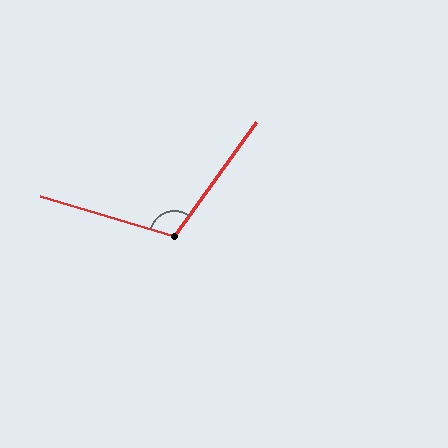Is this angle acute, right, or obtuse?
It is obtuse.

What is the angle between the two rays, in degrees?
Approximately 109 degrees.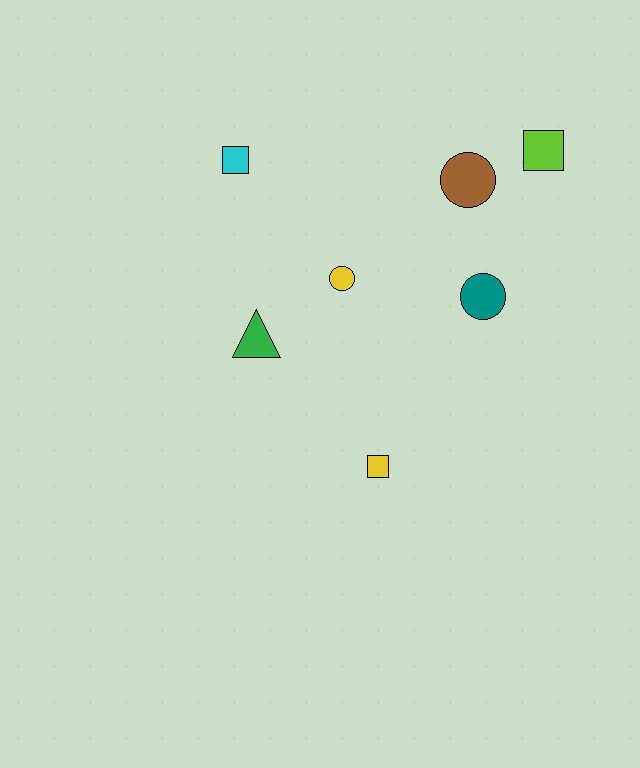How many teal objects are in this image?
There is 1 teal object.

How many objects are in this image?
There are 7 objects.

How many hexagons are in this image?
There are no hexagons.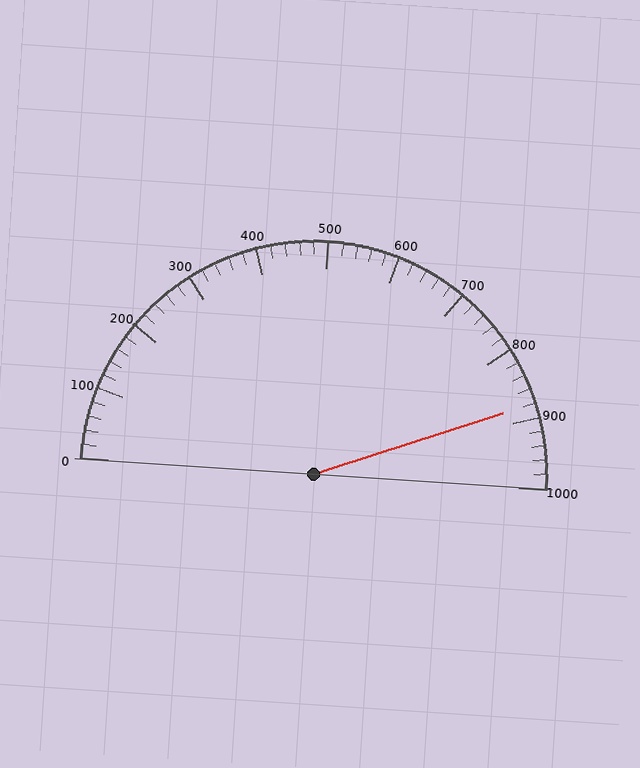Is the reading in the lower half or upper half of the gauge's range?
The reading is in the upper half of the range (0 to 1000).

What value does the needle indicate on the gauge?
The needle indicates approximately 880.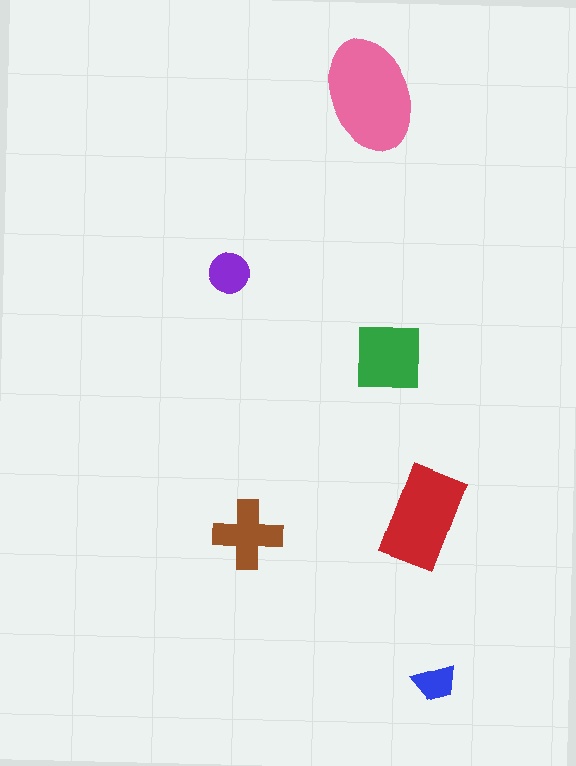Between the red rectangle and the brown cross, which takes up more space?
The red rectangle.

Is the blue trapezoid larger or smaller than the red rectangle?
Smaller.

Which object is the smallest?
The blue trapezoid.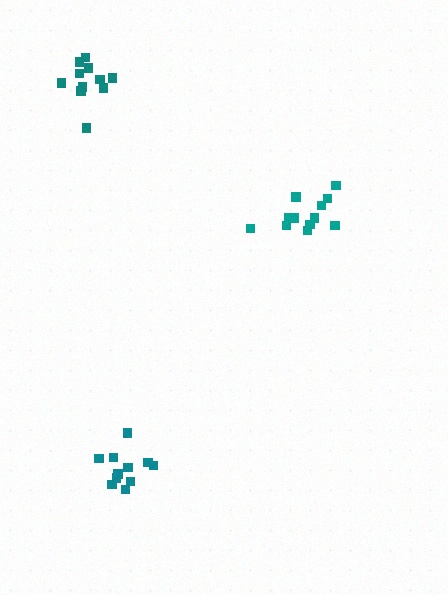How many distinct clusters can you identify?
There are 3 distinct clusters.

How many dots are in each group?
Group 1: 11 dots, Group 2: 12 dots, Group 3: 11 dots (34 total).